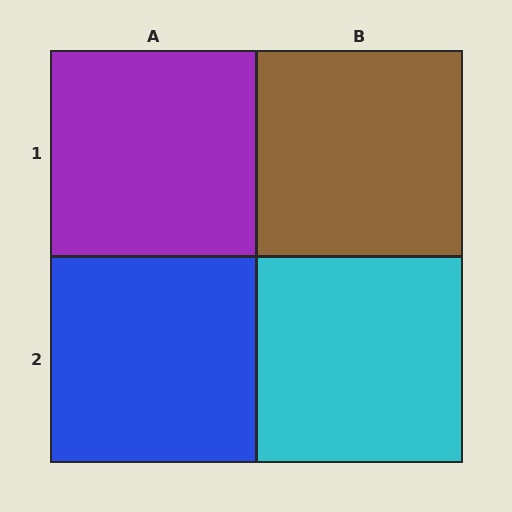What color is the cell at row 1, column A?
Purple.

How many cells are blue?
1 cell is blue.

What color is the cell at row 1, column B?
Brown.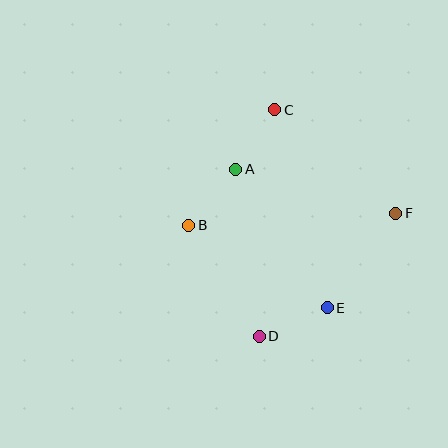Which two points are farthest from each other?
Points C and D are farthest from each other.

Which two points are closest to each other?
Points A and C are closest to each other.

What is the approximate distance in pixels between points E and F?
The distance between E and F is approximately 117 pixels.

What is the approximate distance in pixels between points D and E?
The distance between D and E is approximately 74 pixels.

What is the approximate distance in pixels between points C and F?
The distance between C and F is approximately 159 pixels.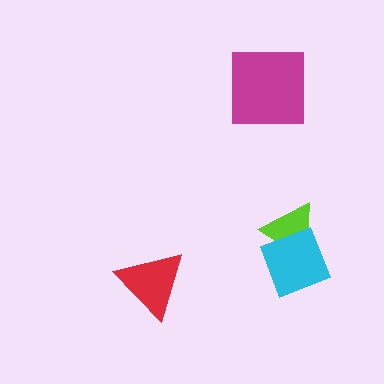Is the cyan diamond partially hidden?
No, no other shape covers it.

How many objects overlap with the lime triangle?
1 object overlaps with the lime triangle.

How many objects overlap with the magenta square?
0 objects overlap with the magenta square.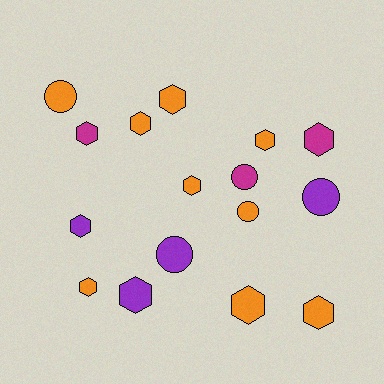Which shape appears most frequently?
Hexagon, with 11 objects.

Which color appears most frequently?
Orange, with 9 objects.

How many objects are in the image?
There are 16 objects.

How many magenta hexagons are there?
There are 2 magenta hexagons.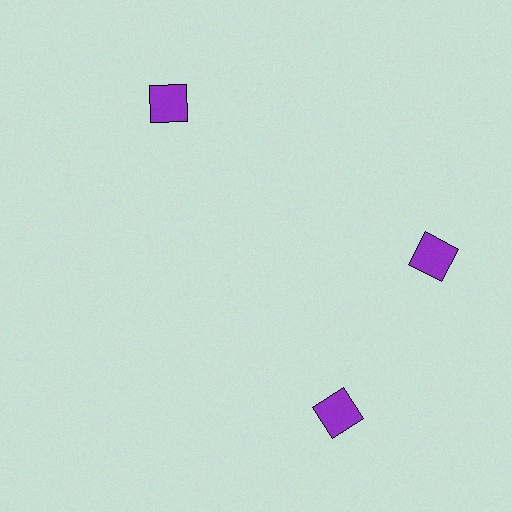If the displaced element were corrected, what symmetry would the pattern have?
It would have 3-fold rotational symmetry — the pattern would map onto itself every 120 degrees.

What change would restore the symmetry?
The symmetry would be restored by rotating it back into even spacing with its neighbors so that all 3 squares sit at equal angles and equal distance from the center.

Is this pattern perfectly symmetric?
No. The 3 purple squares are arranged in a ring, but one element near the 7 o'clock position is rotated out of alignment along the ring, breaking the 3-fold rotational symmetry.